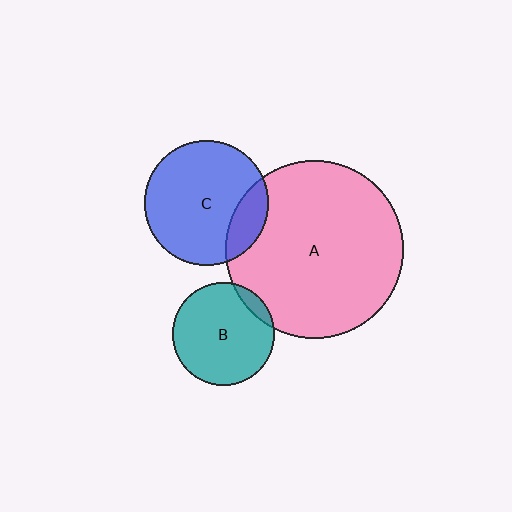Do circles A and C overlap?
Yes.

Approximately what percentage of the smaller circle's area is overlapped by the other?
Approximately 20%.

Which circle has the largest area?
Circle A (pink).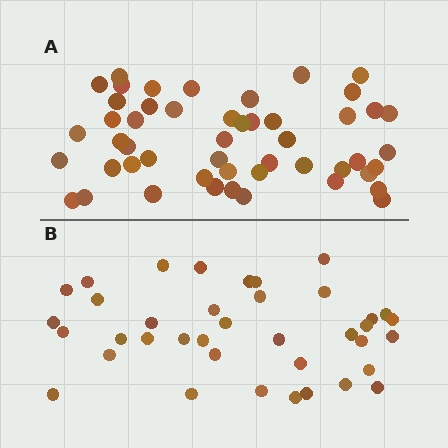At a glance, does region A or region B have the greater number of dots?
Region A (the top region) has more dots.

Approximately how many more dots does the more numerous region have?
Region A has roughly 12 or so more dots than region B.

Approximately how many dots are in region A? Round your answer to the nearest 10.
About 50 dots.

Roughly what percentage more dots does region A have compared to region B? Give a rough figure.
About 30% more.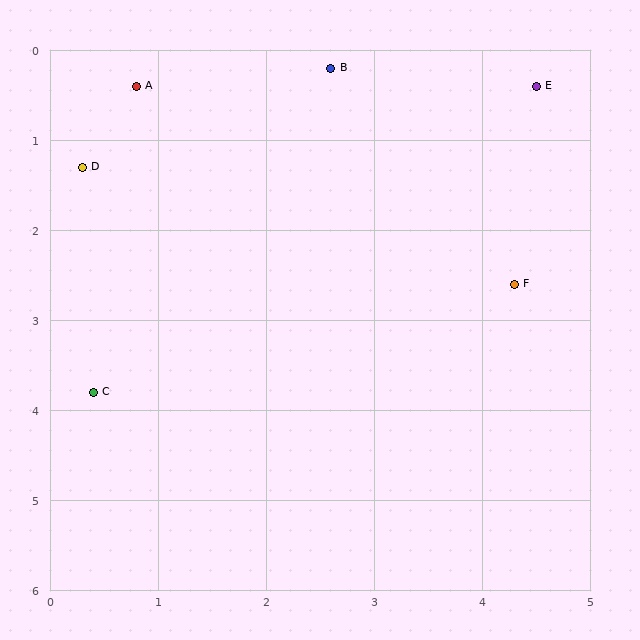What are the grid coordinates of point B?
Point B is at approximately (2.6, 0.2).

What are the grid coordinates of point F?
Point F is at approximately (4.3, 2.6).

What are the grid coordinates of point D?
Point D is at approximately (0.3, 1.3).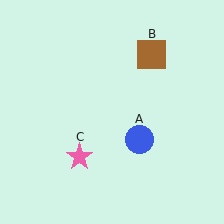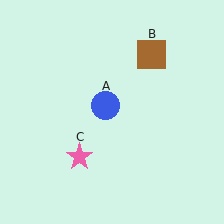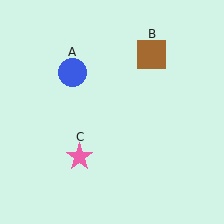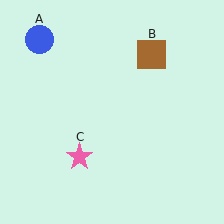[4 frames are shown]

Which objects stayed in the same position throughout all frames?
Brown square (object B) and pink star (object C) remained stationary.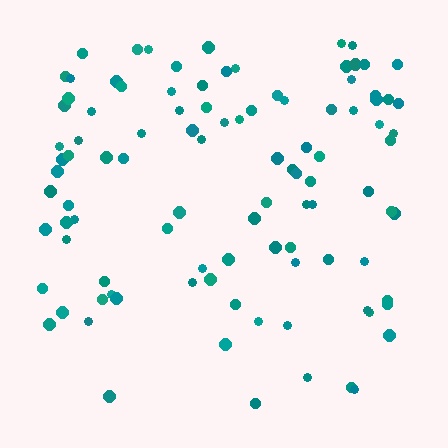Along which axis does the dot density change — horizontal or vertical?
Vertical.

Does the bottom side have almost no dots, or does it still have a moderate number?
Still a moderate number, just noticeably fewer than the top.